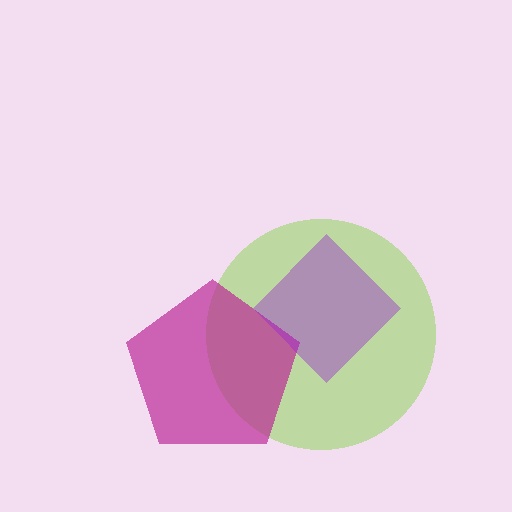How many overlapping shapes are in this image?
There are 3 overlapping shapes in the image.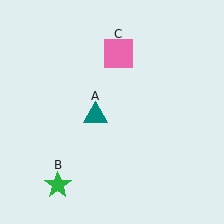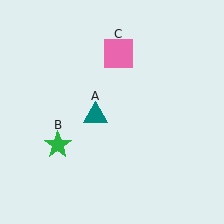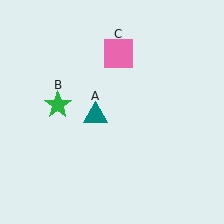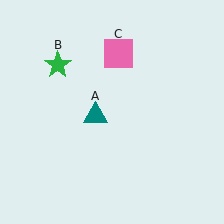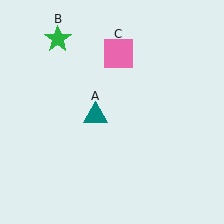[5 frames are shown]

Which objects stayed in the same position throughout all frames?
Teal triangle (object A) and pink square (object C) remained stationary.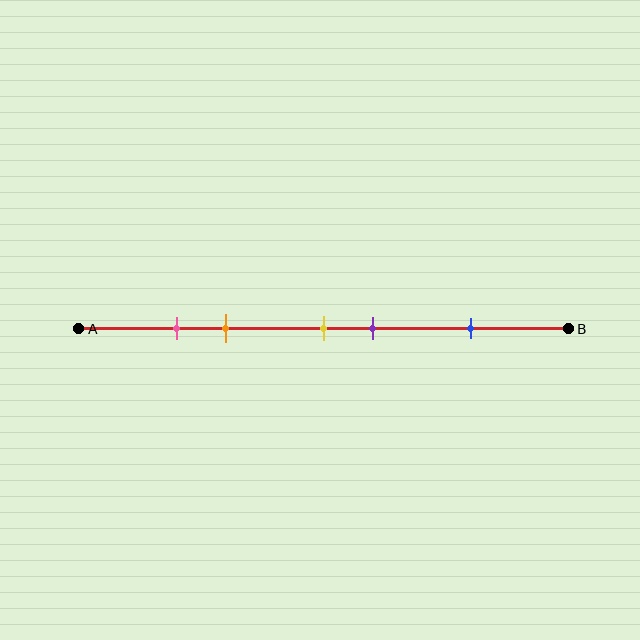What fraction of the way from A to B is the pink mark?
The pink mark is approximately 20% (0.2) of the way from A to B.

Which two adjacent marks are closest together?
The pink and orange marks are the closest adjacent pair.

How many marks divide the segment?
There are 5 marks dividing the segment.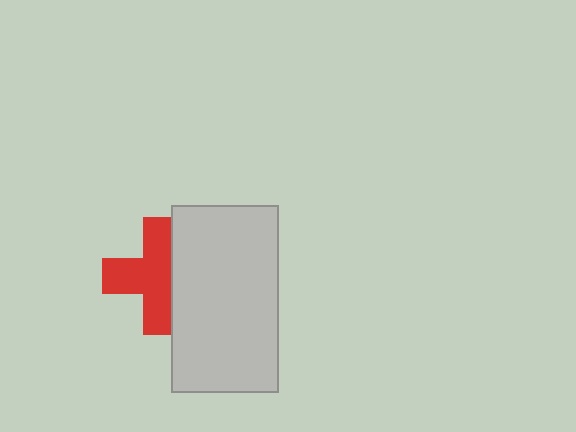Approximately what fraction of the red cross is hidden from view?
Roughly 33% of the red cross is hidden behind the light gray rectangle.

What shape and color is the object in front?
The object in front is a light gray rectangle.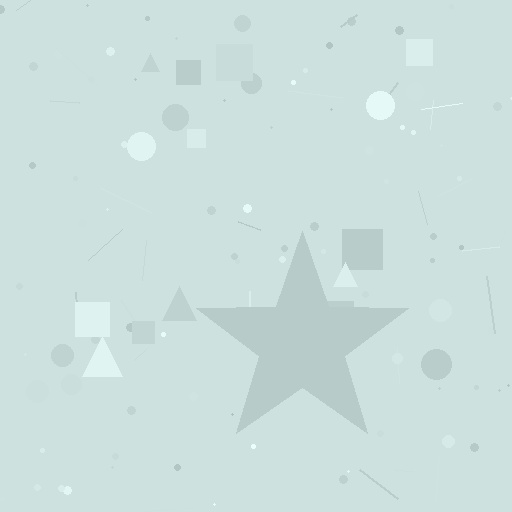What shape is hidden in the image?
A star is hidden in the image.